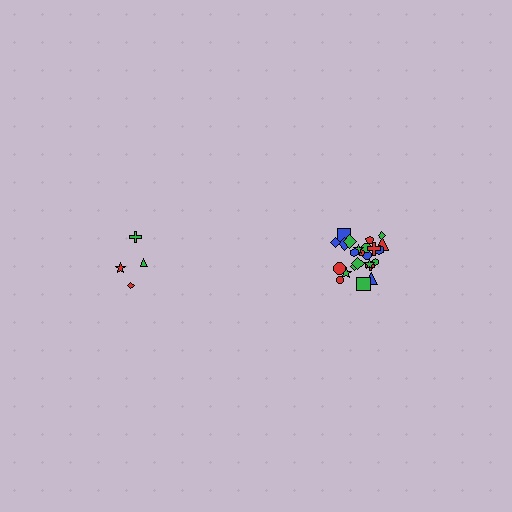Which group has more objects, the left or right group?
The right group.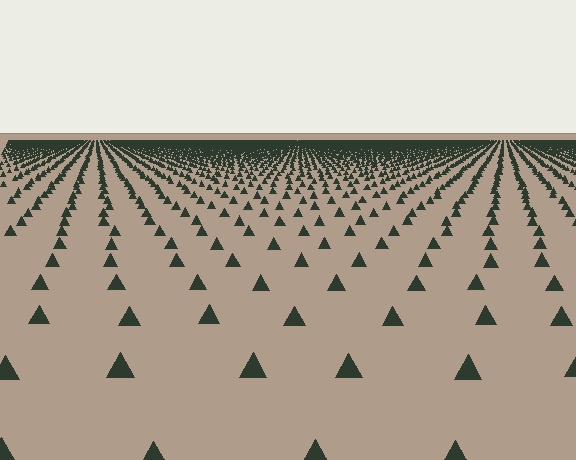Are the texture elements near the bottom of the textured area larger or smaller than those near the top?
Larger. Near the bottom, elements are closer to the viewer and appear at a bigger on-screen size.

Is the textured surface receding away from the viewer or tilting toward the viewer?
The surface is receding away from the viewer. Texture elements get smaller and denser toward the top.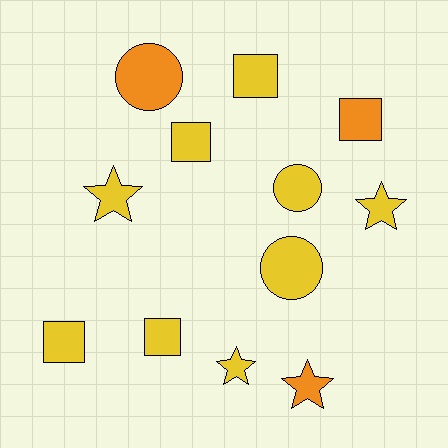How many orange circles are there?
There is 1 orange circle.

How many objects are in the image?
There are 12 objects.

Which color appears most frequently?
Yellow, with 9 objects.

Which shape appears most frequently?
Square, with 5 objects.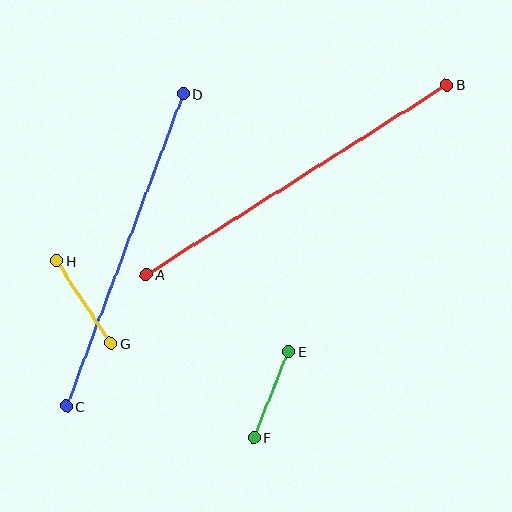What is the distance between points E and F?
The distance is approximately 93 pixels.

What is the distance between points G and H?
The distance is approximately 99 pixels.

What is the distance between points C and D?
The distance is approximately 333 pixels.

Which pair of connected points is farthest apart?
Points A and B are farthest apart.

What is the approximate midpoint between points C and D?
The midpoint is at approximately (125, 250) pixels.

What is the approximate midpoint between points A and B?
The midpoint is at approximately (297, 180) pixels.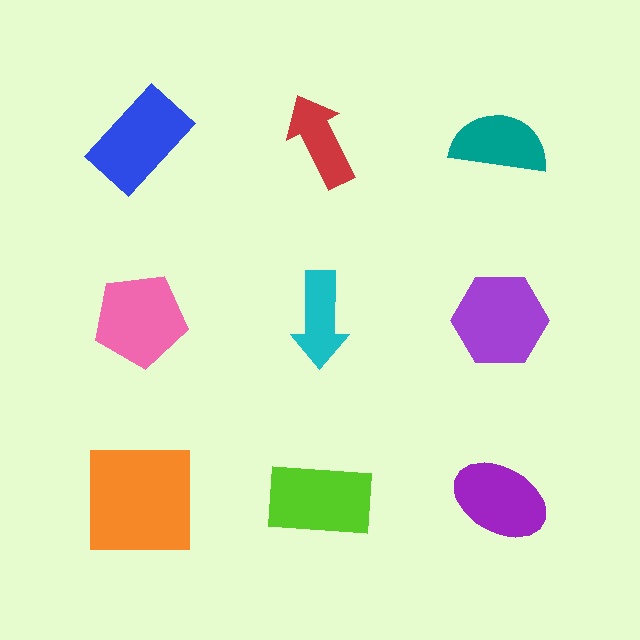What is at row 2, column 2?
A cyan arrow.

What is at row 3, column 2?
A lime rectangle.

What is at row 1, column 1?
A blue rectangle.